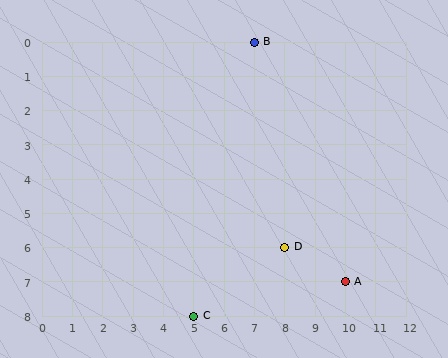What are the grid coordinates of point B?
Point B is at grid coordinates (7, 0).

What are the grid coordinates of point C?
Point C is at grid coordinates (5, 8).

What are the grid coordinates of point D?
Point D is at grid coordinates (8, 6).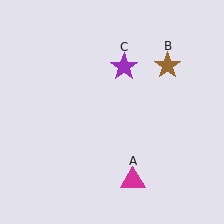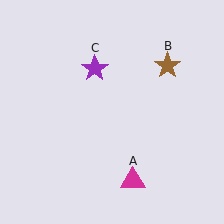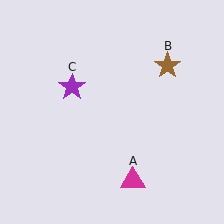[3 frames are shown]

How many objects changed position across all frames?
1 object changed position: purple star (object C).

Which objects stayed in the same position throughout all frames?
Magenta triangle (object A) and brown star (object B) remained stationary.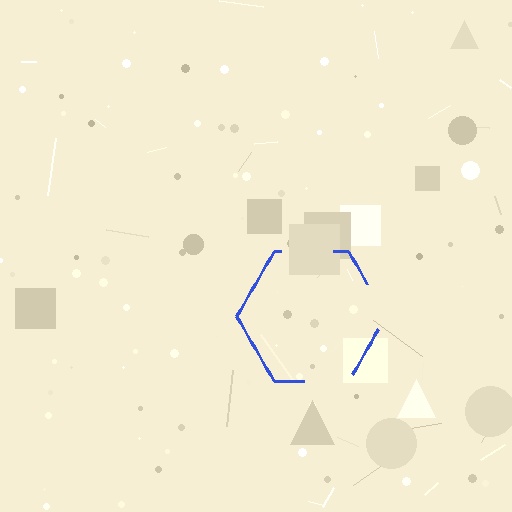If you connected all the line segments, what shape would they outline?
They would outline a hexagon.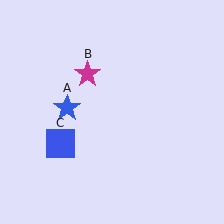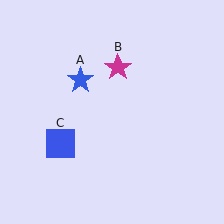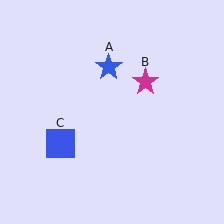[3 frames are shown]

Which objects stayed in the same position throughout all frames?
Blue square (object C) remained stationary.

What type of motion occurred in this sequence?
The blue star (object A), magenta star (object B) rotated clockwise around the center of the scene.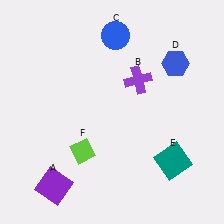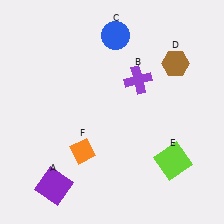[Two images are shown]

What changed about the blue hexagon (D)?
In Image 1, D is blue. In Image 2, it changed to brown.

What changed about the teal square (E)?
In Image 1, E is teal. In Image 2, it changed to lime.